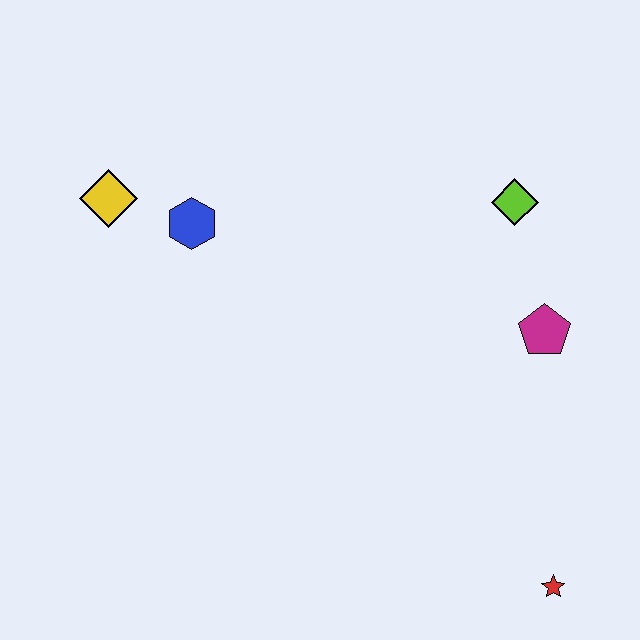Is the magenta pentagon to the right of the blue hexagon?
Yes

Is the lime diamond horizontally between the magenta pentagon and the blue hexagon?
Yes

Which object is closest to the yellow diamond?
The blue hexagon is closest to the yellow diamond.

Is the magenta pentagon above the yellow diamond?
No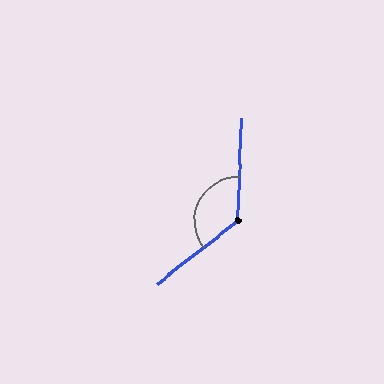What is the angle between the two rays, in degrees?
Approximately 131 degrees.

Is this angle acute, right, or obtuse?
It is obtuse.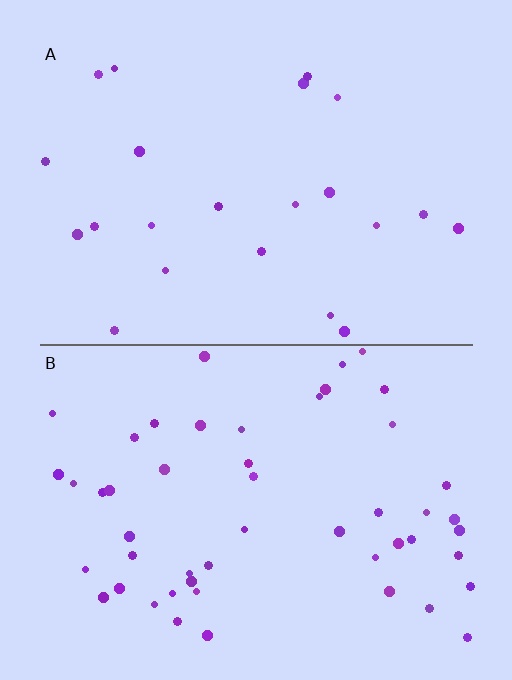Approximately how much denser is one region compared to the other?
Approximately 2.3× — region B over region A.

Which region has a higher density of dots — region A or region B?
B (the bottom).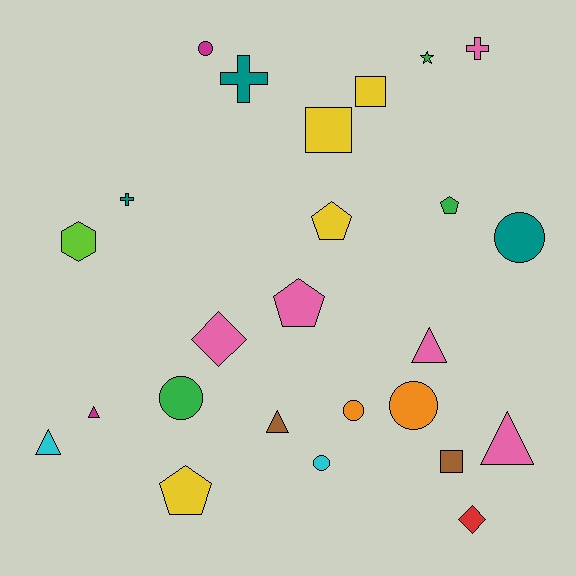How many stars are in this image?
There is 1 star.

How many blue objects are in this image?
There are no blue objects.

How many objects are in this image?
There are 25 objects.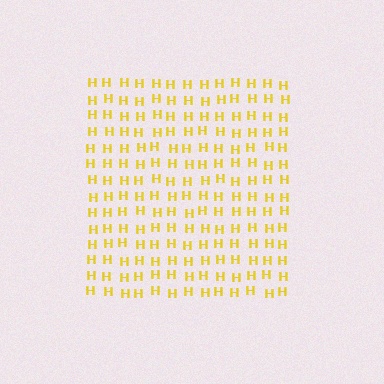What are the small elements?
The small elements are letter H's.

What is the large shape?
The large shape is a square.